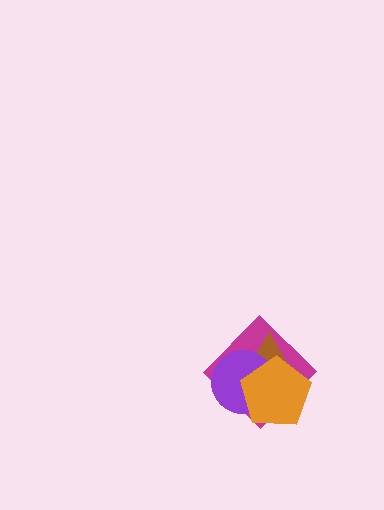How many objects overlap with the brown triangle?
3 objects overlap with the brown triangle.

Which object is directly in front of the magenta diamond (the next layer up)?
The brown triangle is directly in front of the magenta diamond.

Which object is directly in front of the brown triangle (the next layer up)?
The purple circle is directly in front of the brown triangle.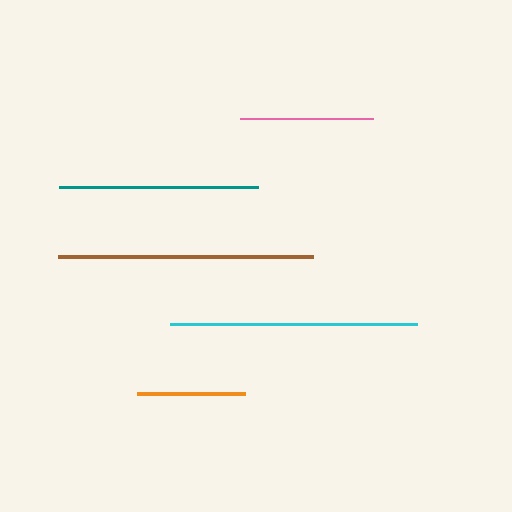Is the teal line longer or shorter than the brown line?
The brown line is longer than the teal line.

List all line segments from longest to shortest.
From longest to shortest: brown, cyan, teal, pink, orange.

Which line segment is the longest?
The brown line is the longest at approximately 254 pixels.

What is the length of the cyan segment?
The cyan segment is approximately 247 pixels long.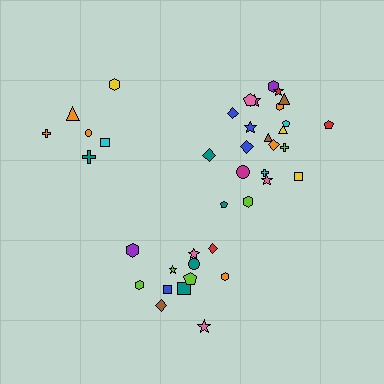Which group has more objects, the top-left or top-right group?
The top-right group.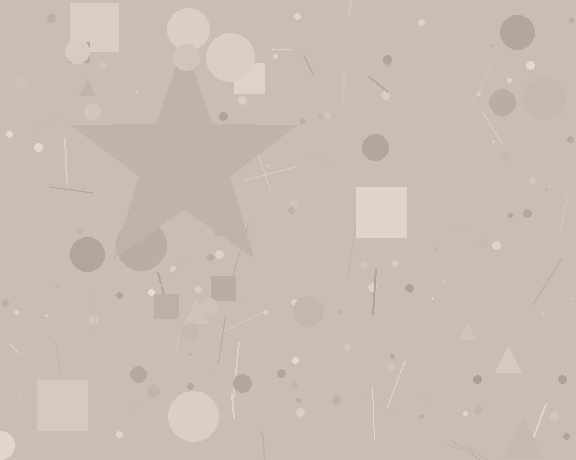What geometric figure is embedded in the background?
A star is embedded in the background.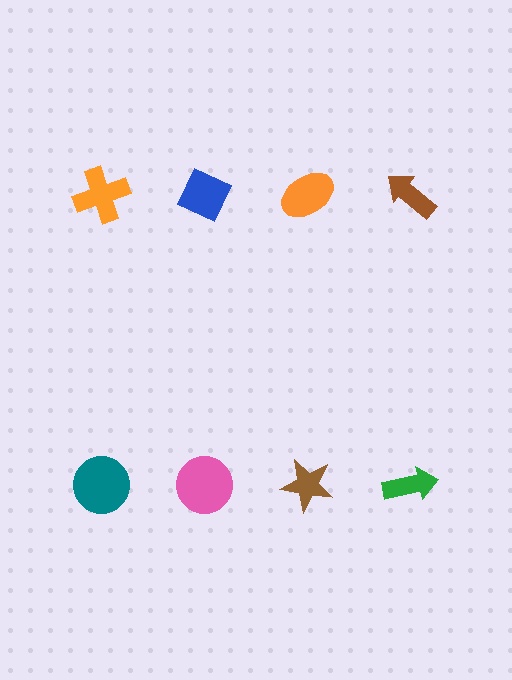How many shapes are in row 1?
4 shapes.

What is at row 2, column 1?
A teal circle.